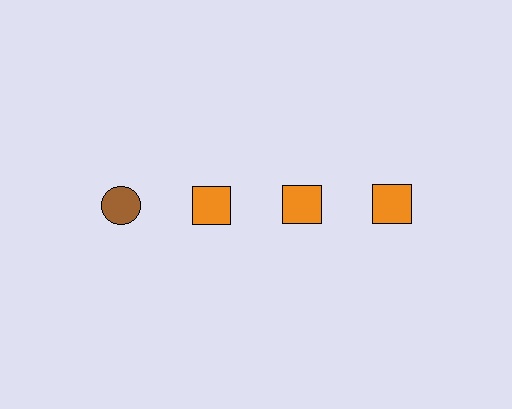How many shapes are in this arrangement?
There are 4 shapes arranged in a grid pattern.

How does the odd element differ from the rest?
It differs in both color (brown instead of orange) and shape (circle instead of square).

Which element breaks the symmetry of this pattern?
The brown circle in the top row, leftmost column breaks the symmetry. All other shapes are orange squares.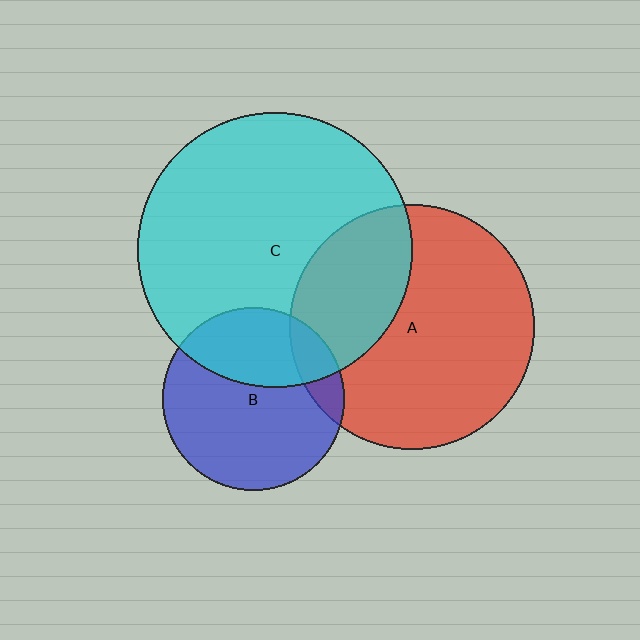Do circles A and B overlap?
Yes.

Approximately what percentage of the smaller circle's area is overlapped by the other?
Approximately 10%.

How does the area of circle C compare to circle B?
Approximately 2.3 times.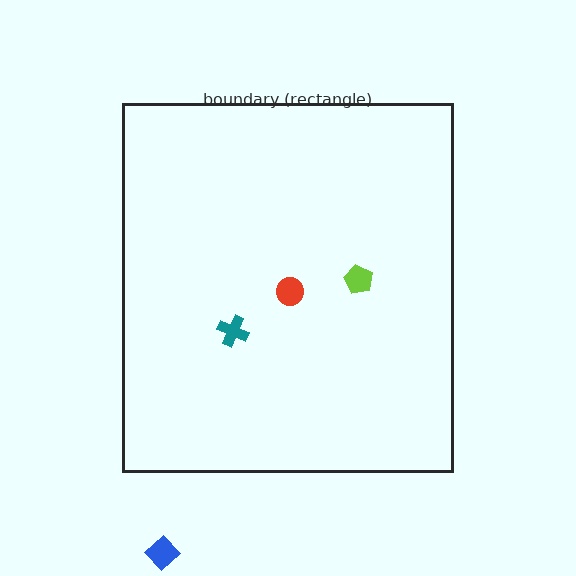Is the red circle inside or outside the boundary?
Inside.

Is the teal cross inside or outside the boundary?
Inside.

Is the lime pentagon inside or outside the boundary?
Inside.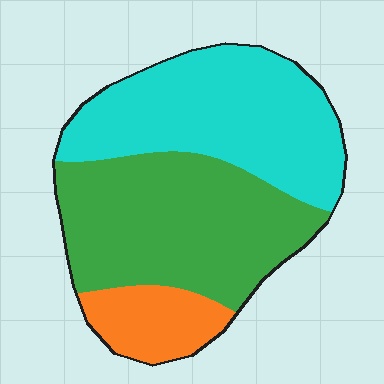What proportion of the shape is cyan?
Cyan takes up about two fifths (2/5) of the shape.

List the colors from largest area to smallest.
From largest to smallest: green, cyan, orange.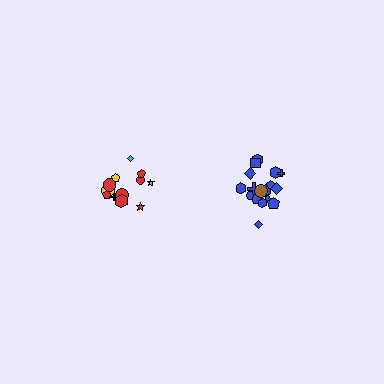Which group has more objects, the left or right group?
The right group.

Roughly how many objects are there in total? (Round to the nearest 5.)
Roughly 30 objects in total.